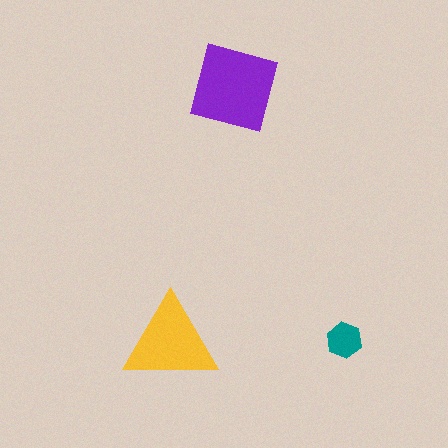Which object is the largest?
The purple square.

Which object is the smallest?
The teal hexagon.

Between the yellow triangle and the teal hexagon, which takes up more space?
The yellow triangle.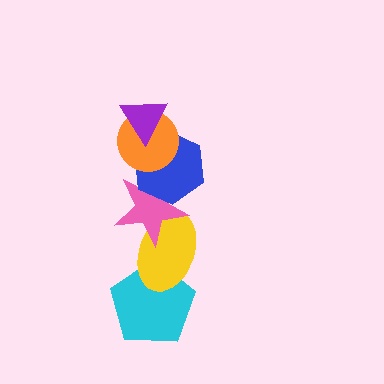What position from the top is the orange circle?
The orange circle is 2nd from the top.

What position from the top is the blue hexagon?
The blue hexagon is 3rd from the top.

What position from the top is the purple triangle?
The purple triangle is 1st from the top.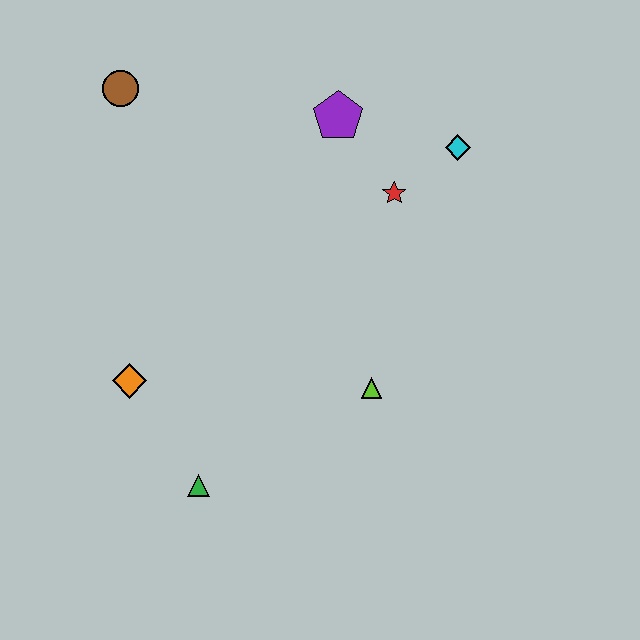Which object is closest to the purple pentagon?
The red star is closest to the purple pentagon.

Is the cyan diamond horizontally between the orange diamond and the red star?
No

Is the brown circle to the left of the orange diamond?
Yes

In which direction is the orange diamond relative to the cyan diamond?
The orange diamond is to the left of the cyan diamond.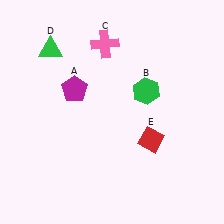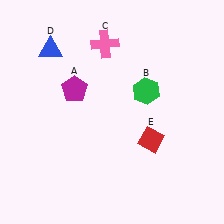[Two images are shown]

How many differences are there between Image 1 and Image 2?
There is 1 difference between the two images.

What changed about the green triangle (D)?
In Image 1, D is green. In Image 2, it changed to blue.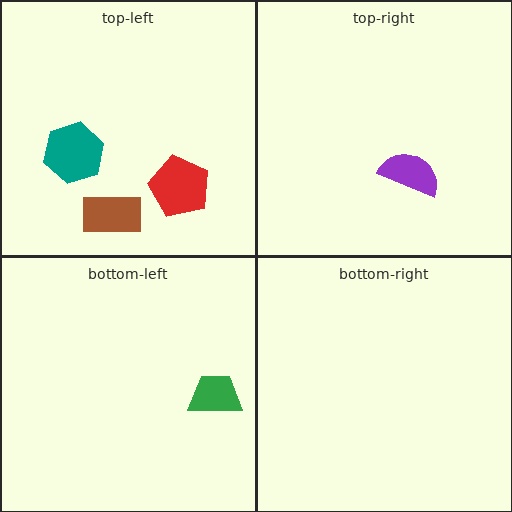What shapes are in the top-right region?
The purple semicircle.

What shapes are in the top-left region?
The teal hexagon, the brown rectangle, the red pentagon.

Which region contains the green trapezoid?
The bottom-left region.